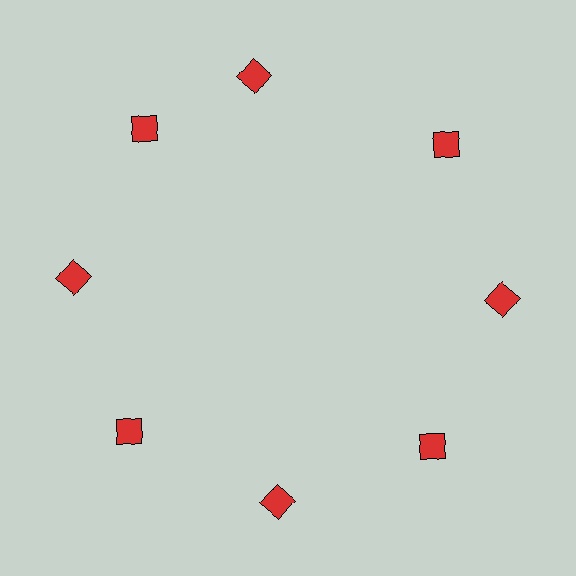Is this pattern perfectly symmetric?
No. The 8 red diamonds are arranged in a ring, but one element near the 12 o'clock position is rotated out of alignment along the ring, breaking the 8-fold rotational symmetry.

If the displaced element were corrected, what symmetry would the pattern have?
It would have 8-fold rotational symmetry — the pattern would map onto itself every 45 degrees.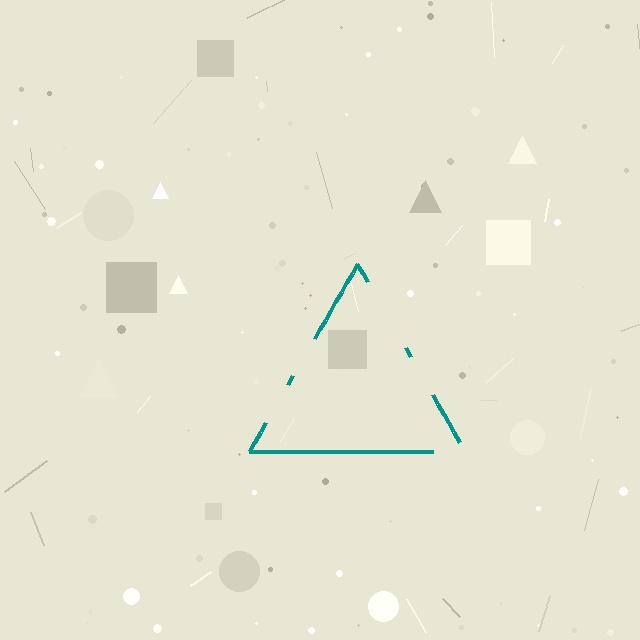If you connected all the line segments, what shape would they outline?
They would outline a triangle.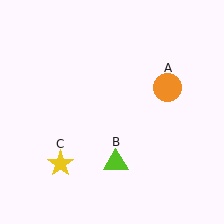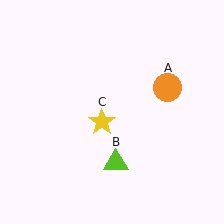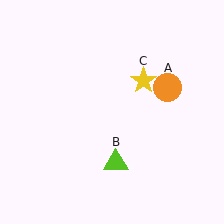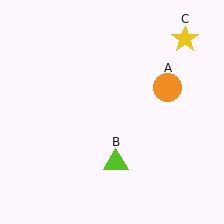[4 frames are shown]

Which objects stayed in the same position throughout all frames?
Orange circle (object A) and lime triangle (object B) remained stationary.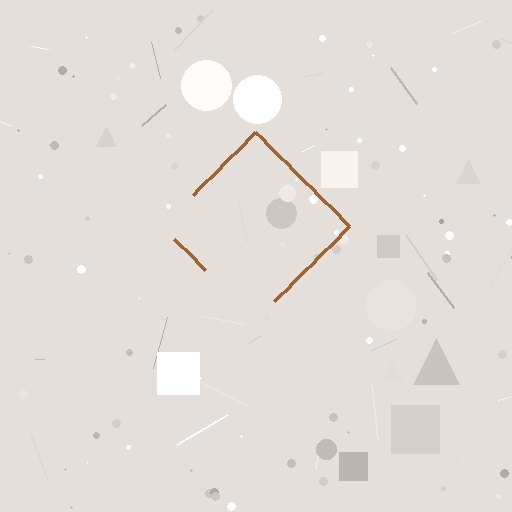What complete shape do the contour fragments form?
The contour fragments form a diamond.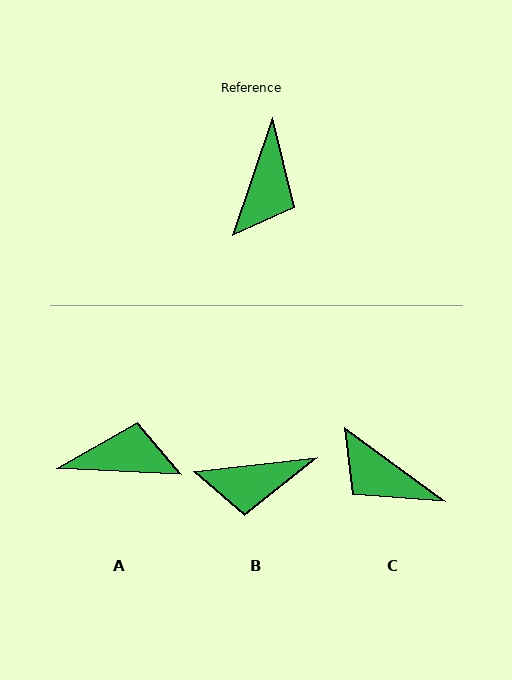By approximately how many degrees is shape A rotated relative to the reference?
Approximately 106 degrees counter-clockwise.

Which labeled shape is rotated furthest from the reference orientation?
C, about 108 degrees away.